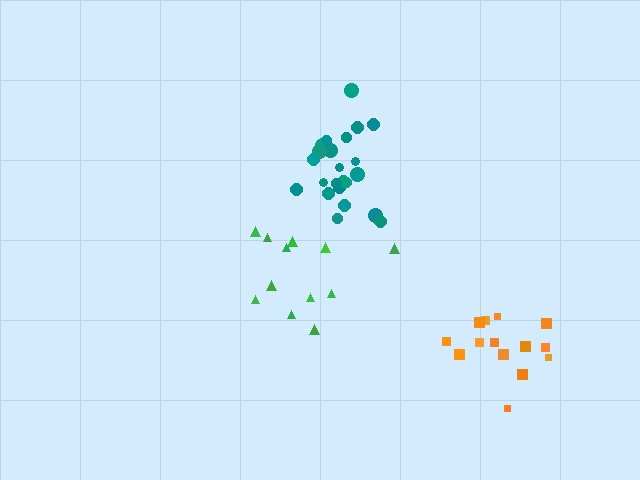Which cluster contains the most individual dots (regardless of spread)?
Teal (24).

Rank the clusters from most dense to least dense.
teal, orange, green.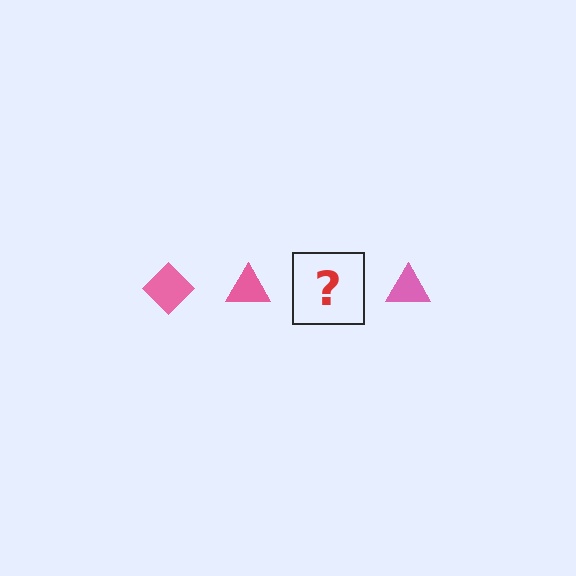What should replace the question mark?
The question mark should be replaced with a pink diamond.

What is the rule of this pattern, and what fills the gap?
The rule is that the pattern cycles through diamond, triangle shapes in pink. The gap should be filled with a pink diamond.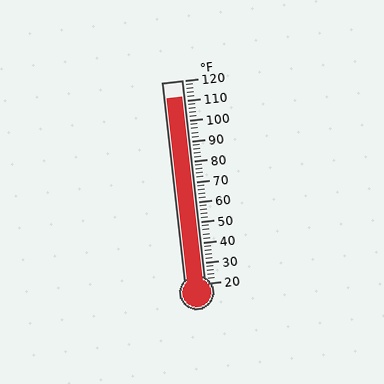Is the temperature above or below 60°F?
The temperature is above 60°F.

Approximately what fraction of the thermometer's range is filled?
The thermometer is filled to approximately 90% of its range.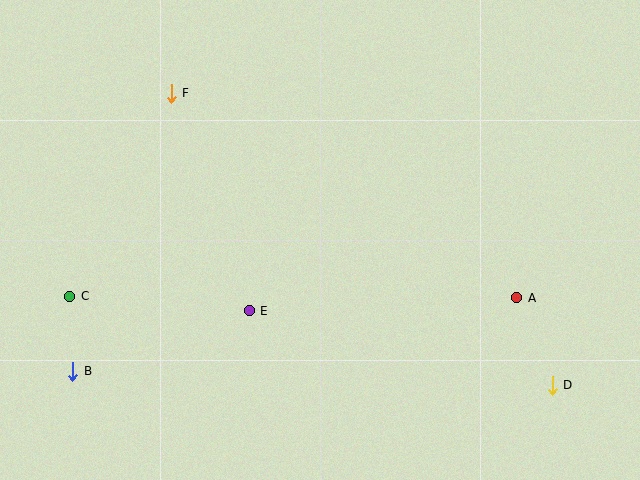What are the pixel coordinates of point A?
Point A is at (516, 298).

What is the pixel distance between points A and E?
The distance between A and E is 268 pixels.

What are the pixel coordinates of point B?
Point B is at (73, 371).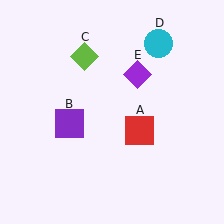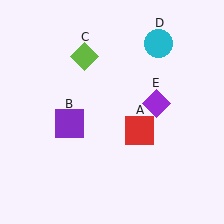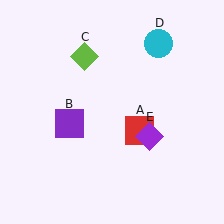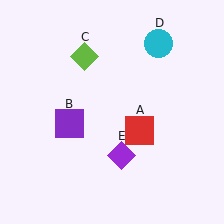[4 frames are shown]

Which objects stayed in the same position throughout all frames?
Red square (object A) and purple square (object B) and lime diamond (object C) and cyan circle (object D) remained stationary.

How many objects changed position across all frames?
1 object changed position: purple diamond (object E).